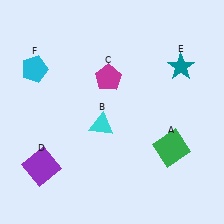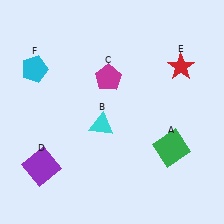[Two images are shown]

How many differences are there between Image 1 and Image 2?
There is 1 difference between the two images.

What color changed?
The star (E) changed from teal in Image 1 to red in Image 2.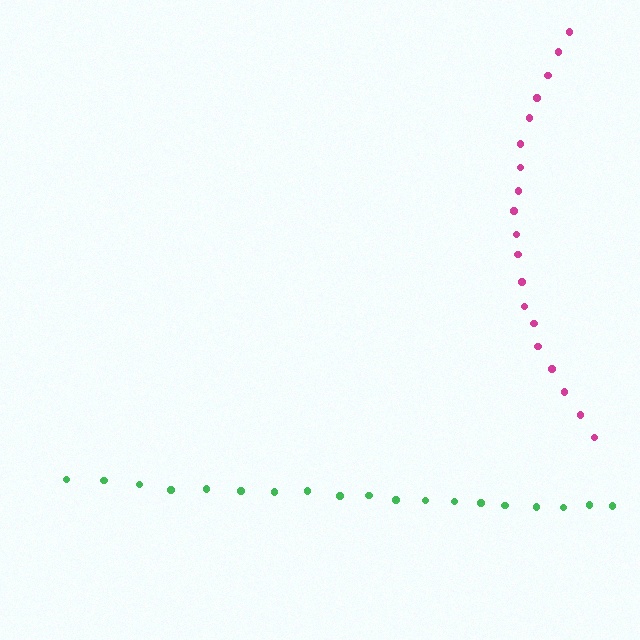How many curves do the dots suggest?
There are 2 distinct paths.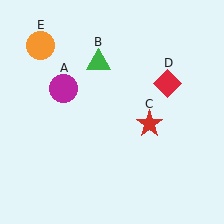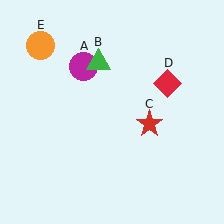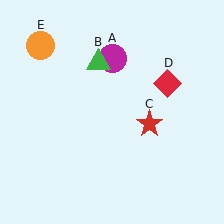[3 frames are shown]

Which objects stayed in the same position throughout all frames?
Green triangle (object B) and red star (object C) and red diamond (object D) and orange circle (object E) remained stationary.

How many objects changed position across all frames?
1 object changed position: magenta circle (object A).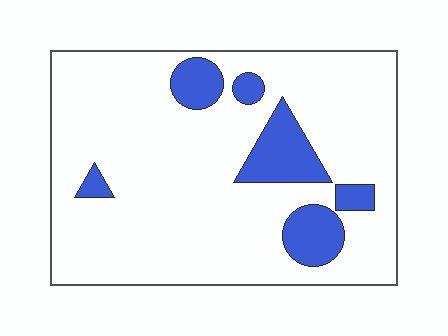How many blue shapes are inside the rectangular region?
6.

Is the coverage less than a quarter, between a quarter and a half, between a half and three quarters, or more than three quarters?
Less than a quarter.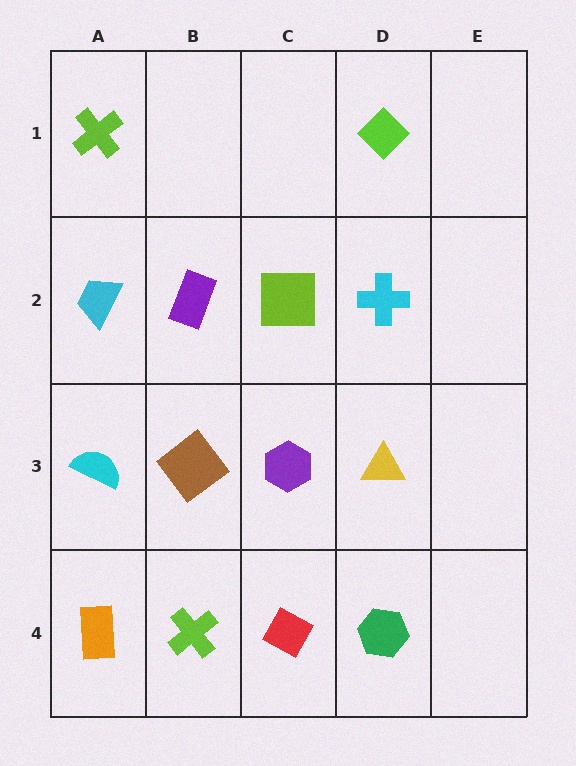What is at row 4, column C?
A red diamond.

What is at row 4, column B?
A lime cross.